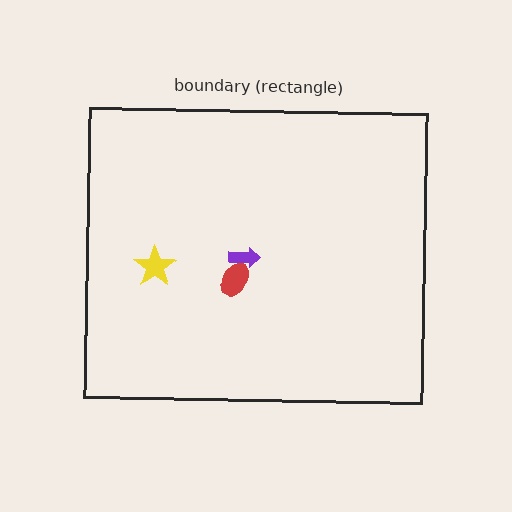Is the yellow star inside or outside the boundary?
Inside.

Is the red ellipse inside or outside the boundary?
Inside.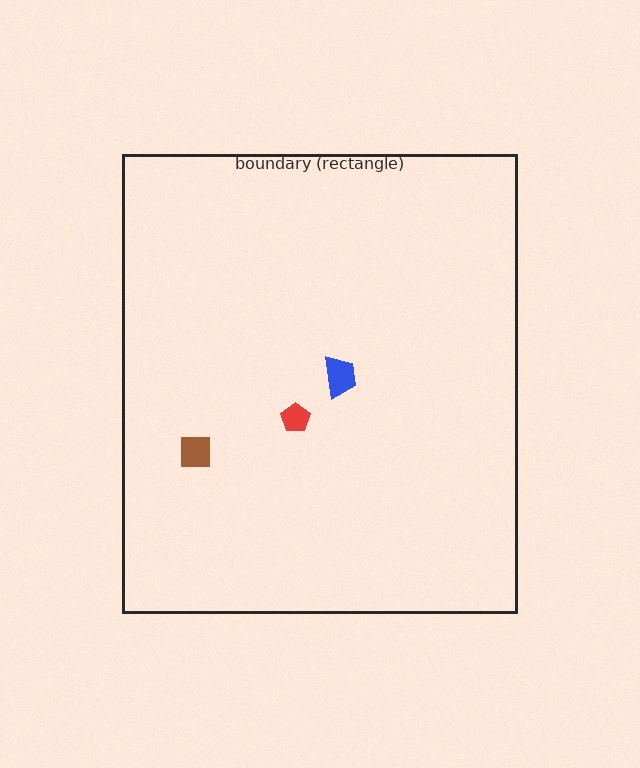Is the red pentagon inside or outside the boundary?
Inside.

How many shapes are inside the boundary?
3 inside, 0 outside.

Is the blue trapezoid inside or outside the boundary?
Inside.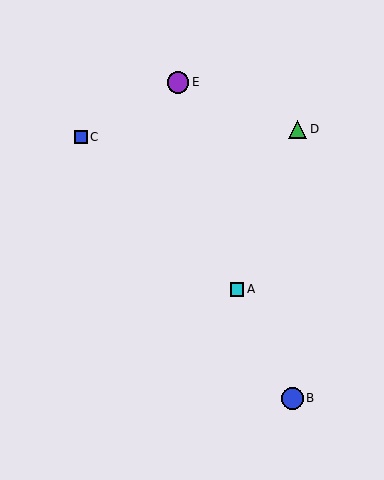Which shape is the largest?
The blue circle (labeled B) is the largest.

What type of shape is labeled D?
Shape D is a green triangle.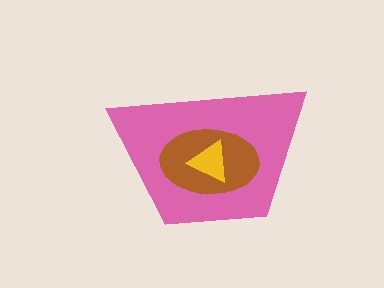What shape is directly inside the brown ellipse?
The yellow triangle.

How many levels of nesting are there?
3.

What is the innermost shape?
The yellow triangle.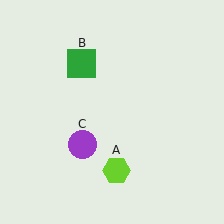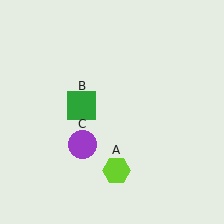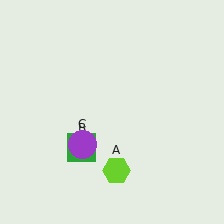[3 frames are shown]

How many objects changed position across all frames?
1 object changed position: green square (object B).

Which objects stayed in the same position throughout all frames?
Lime hexagon (object A) and purple circle (object C) remained stationary.